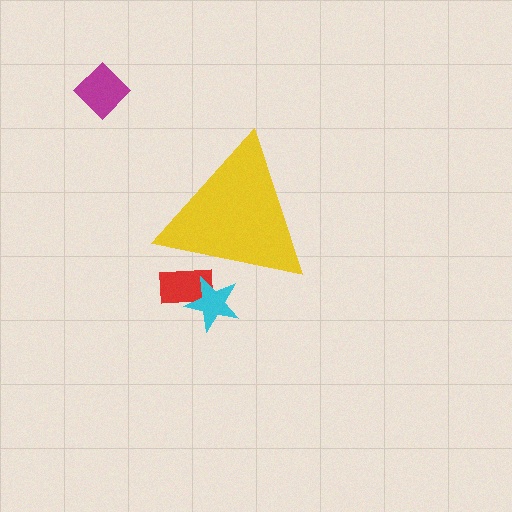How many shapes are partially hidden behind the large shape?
2 shapes are partially hidden.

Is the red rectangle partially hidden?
Yes, the red rectangle is partially hidden behind the yellow triangle.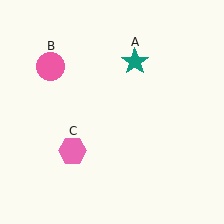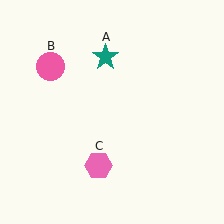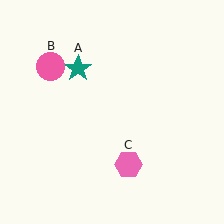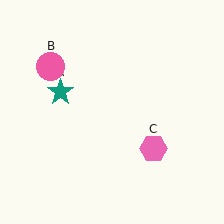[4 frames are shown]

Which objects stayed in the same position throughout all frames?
Pink circle (object B) remained stationary.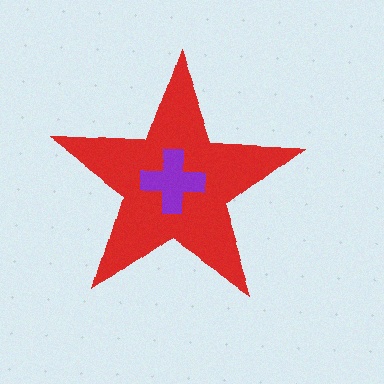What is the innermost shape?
The purple cross.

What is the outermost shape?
The red star.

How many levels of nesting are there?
2.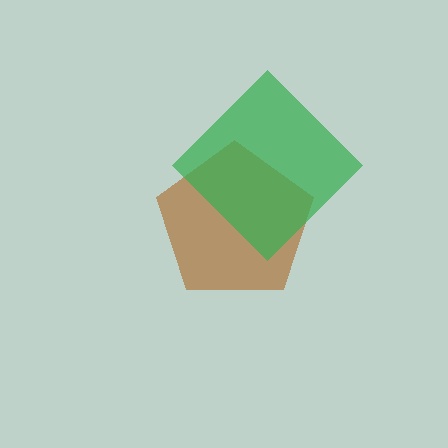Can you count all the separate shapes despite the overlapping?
Yes, there are 2 separate shapes.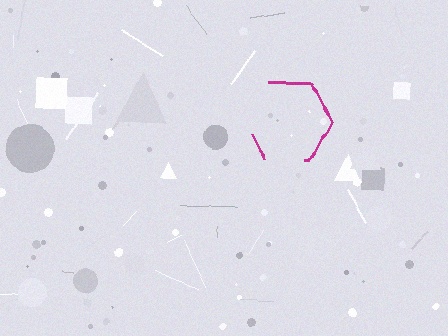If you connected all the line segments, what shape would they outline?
They would outline a hexagon.